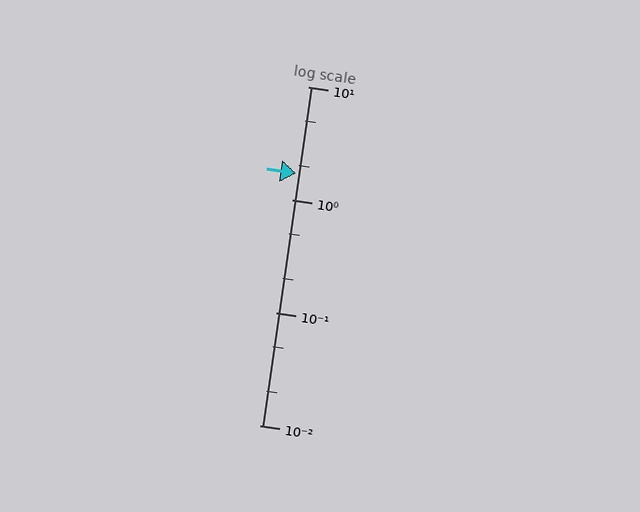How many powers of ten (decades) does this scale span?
The scale spans 3 decades, from 0.01 to 10.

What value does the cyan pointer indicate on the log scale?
The pointer indicates approximately 1.7.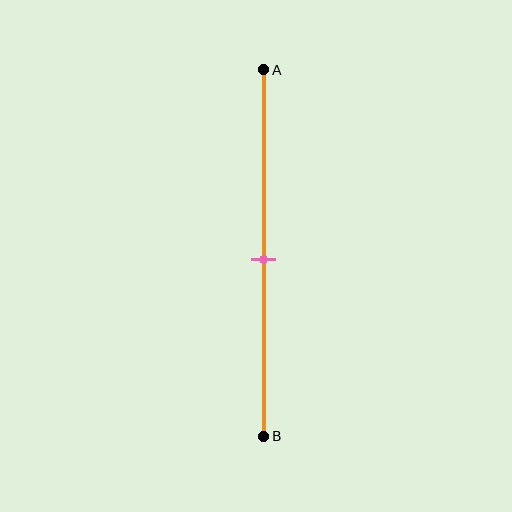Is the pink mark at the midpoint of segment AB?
Yes, the mark is approximately at the midpoint.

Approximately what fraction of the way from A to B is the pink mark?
The pink mark is approximately 50% of the way from A to B.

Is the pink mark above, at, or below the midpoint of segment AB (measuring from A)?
The pink mark is approximately at the midpoint of segment AB.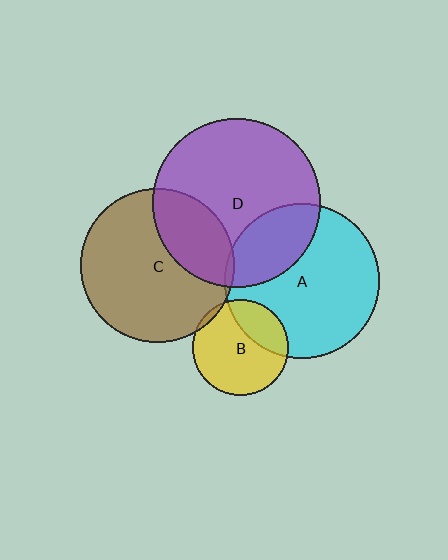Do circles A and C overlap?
Yes.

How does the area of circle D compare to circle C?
Approximately 1.2 times.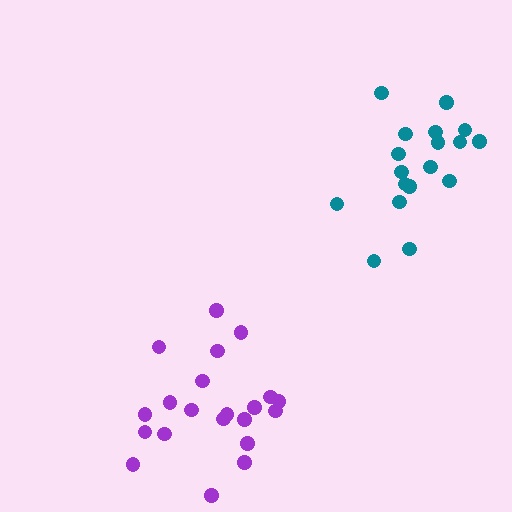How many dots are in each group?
Group 1: 18 dots, Group 2: 21 dots (39 total).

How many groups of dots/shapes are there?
There are 2 groups.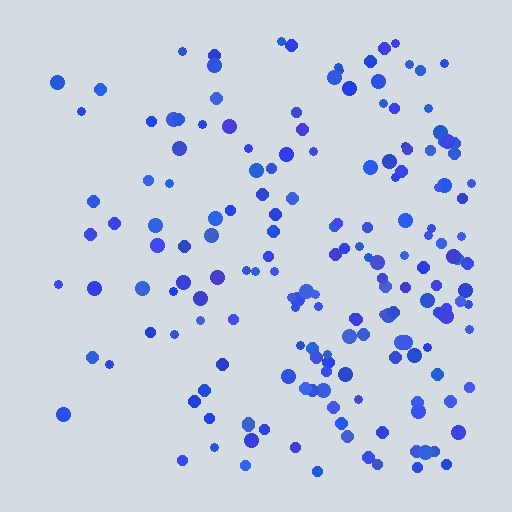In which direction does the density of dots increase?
From left to right, with the right side densest.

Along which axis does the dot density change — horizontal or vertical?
Horizontal.